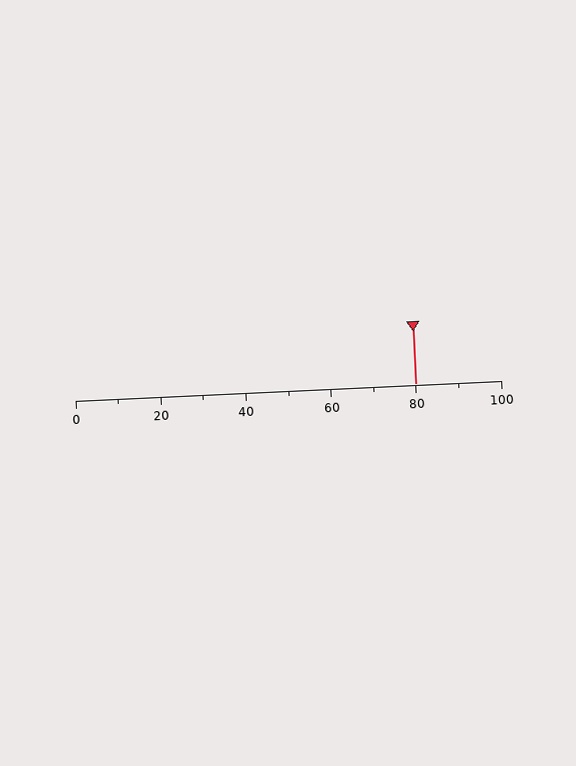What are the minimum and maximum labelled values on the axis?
The axis runs from 0 to 100.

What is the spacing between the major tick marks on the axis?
The major ticks are spaced 20 apart.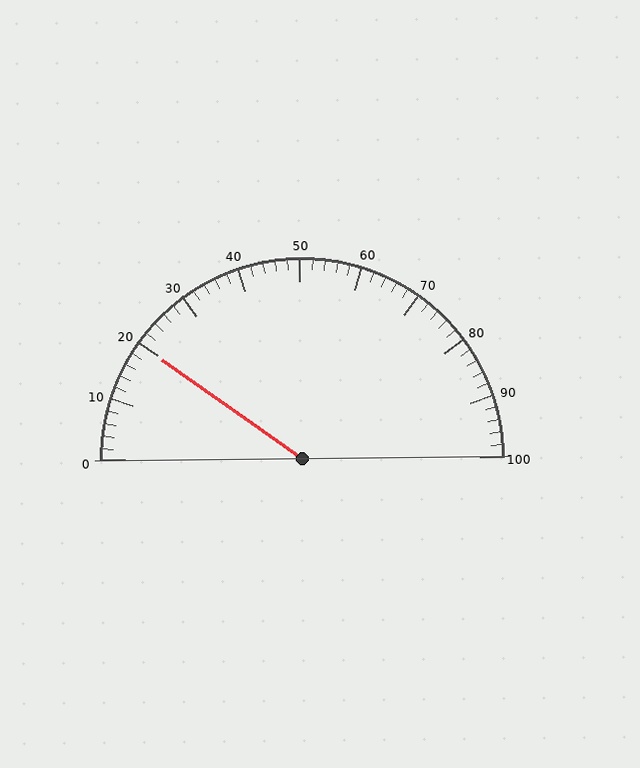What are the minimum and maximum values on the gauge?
The gauge ranges from 0 to 100.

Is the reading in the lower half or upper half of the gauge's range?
The reading is in the lower half of the range (0 to 100).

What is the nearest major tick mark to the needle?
The nearest major tick mark is 20.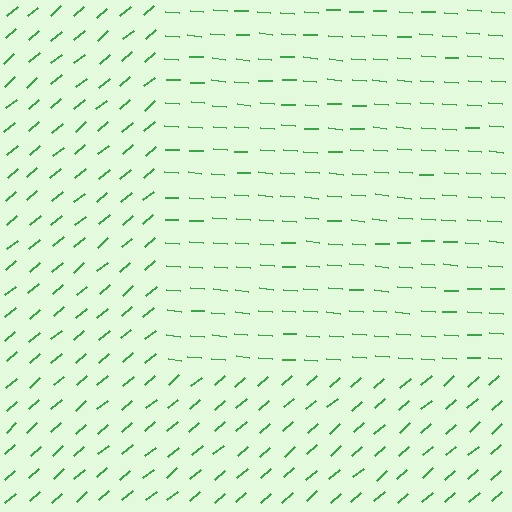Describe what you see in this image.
The image is filled with small green line segments. A rectangle region in the image has lines oriented differently from the surrounding lines, creating a visible texture boundary.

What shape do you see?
I see a rectangle.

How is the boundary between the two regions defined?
The boundary is defined purely by a change in line orientation (approximately 45 degrees difference). All lines are the same color and thickness.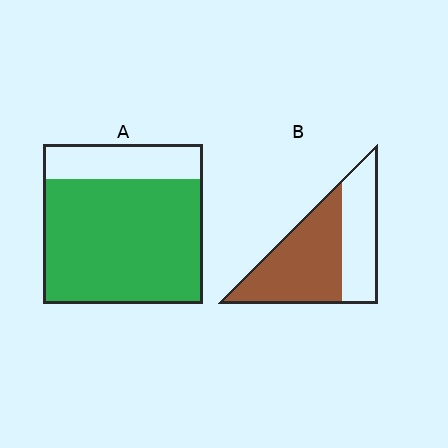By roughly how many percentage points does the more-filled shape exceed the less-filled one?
By roughly 20 percentage points (A over B).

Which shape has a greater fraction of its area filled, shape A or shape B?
Shape A.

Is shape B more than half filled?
Yes.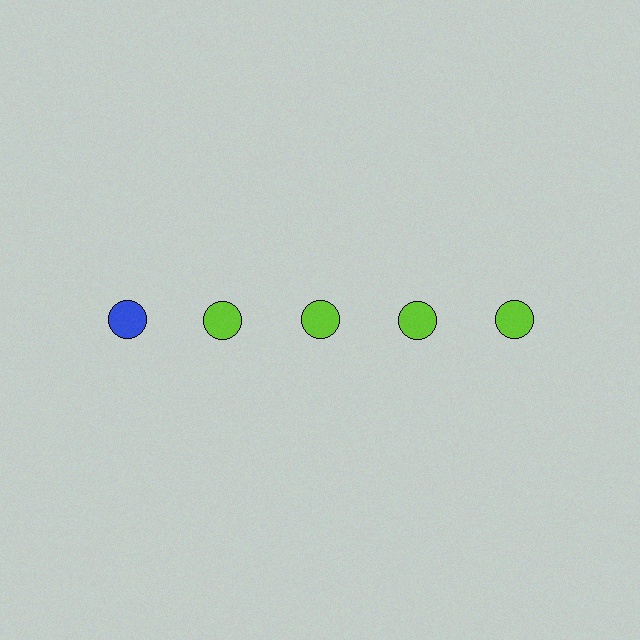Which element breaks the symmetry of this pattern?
The blue circle in the top row, leftmost column breaks the symmetry. All other shapes are lime circles.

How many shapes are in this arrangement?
There are 5 shapes arranged in a grid pattern.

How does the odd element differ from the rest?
It has a different color: blue instead of lime.